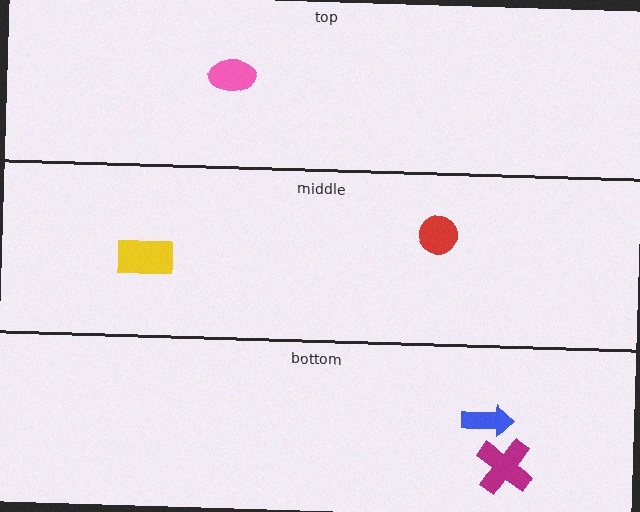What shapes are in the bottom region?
The blue arrow, the magenta cross.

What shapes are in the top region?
The pink ellipse.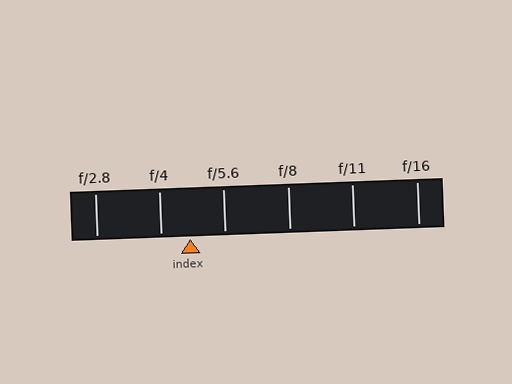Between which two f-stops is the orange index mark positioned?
The index mark is between f/4 and f/5.6.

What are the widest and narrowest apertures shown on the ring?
The widest aperture shown is f/2.8 and the narrowest is f/16.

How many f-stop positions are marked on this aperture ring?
There are 6 f-stop positions marked.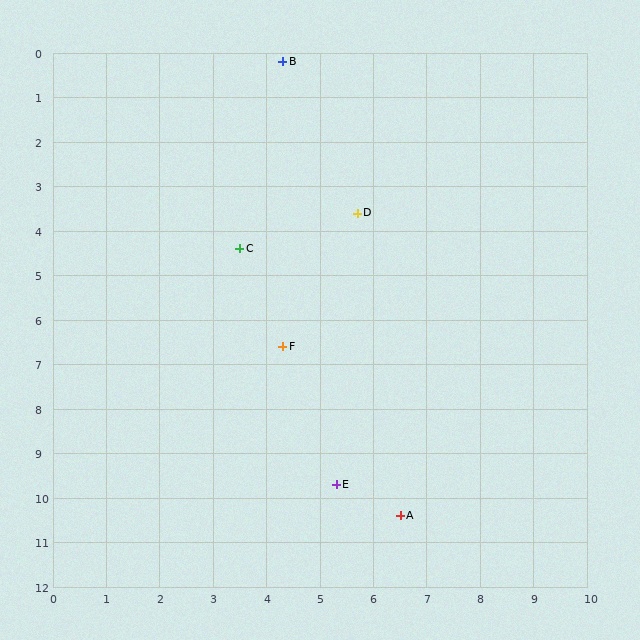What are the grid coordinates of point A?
Point A is at approximately (6.5, 10.4).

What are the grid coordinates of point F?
Point F is at approximately (4.3, 6.6).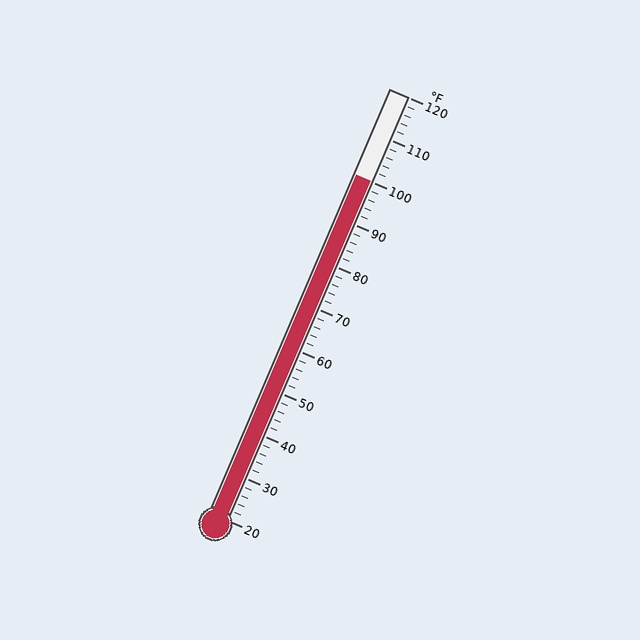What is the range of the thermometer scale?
The thermometer scale ranges from 20°F to 120°F.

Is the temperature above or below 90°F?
The temperature is above 90°F.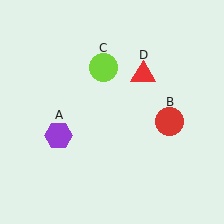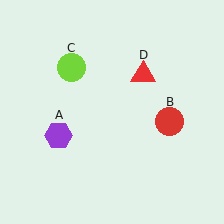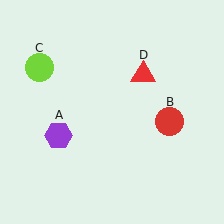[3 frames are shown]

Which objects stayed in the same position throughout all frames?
Purple hexagon (object A) and red circle (object B) and red triangle (object D) remained stationary.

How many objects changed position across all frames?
1 object changed position: lime circle (object C).